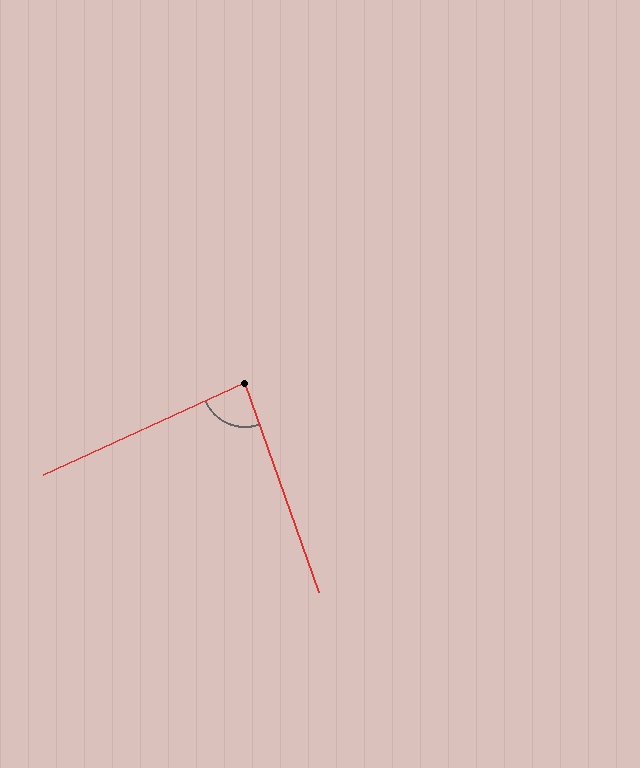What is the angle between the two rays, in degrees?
Approximately 85 degrees.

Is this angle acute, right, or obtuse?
It is acute.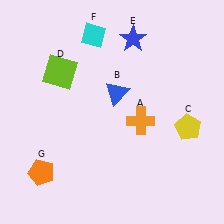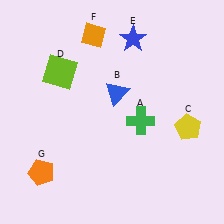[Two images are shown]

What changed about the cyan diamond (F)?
In Image 1, F is cyan. In Image 2, it changed to orange.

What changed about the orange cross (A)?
In Image 1, A is orange. In Image 2, it changed to green.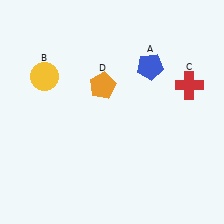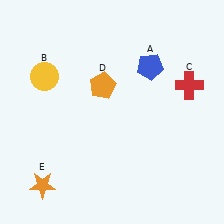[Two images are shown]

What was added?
An orange star (E) was added in Image 2.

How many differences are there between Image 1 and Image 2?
There is 1 difference between the two images.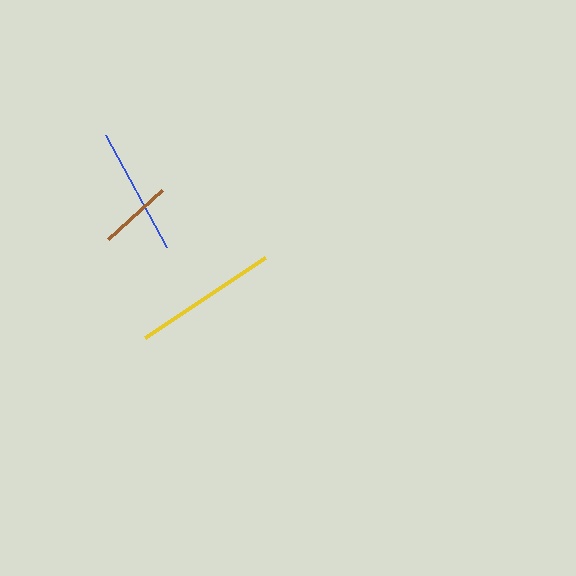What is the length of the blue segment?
The blue segment is approximately 128 pixels long.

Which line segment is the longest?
The yellow line is the longest at approximately 144 pixels.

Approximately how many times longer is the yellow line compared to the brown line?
The yellow line is approximately 2.0 times the length of the brown line.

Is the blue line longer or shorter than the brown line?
The blue line is longer than the brown line.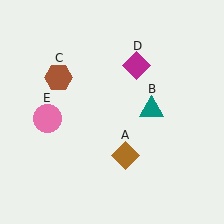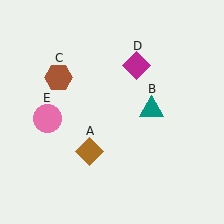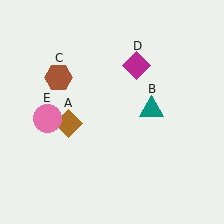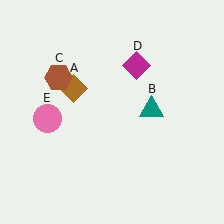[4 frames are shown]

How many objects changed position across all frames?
1 object changed position: brown diamond (object A).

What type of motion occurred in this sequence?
The brown diamond (object A) rotated clockwise around the center of the scene.